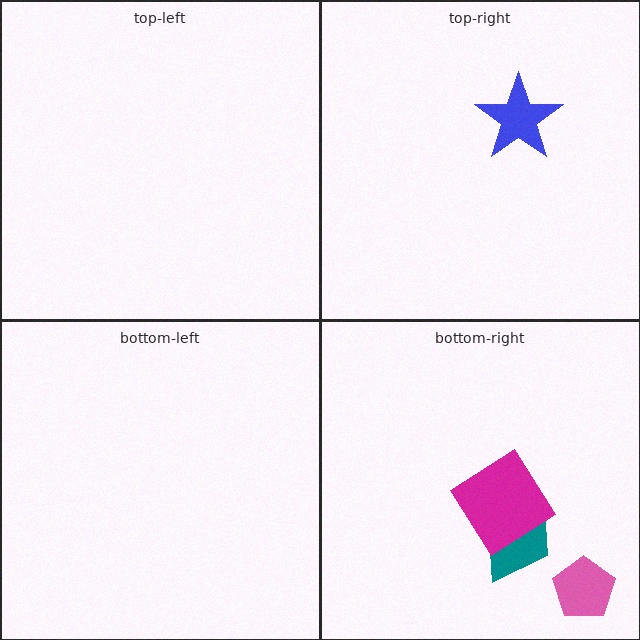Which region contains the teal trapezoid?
The bottom-right region.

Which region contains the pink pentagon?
The bottom-right region.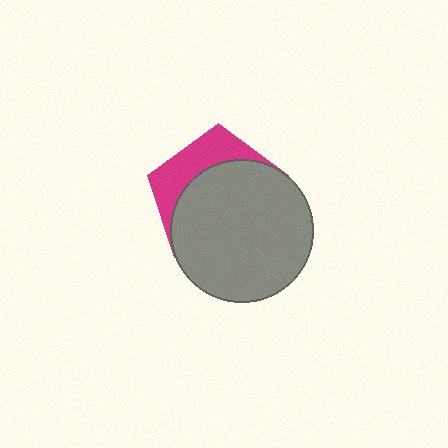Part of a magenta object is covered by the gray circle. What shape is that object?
It is a pentagon.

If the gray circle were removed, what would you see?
You would see the complete magenta pentagon.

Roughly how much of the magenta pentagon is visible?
A small part of it is visible (roughly 30%).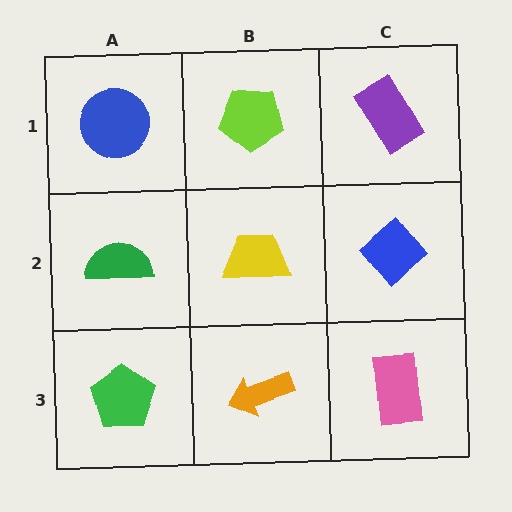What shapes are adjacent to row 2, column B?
A lime pentagon (row 1, column B), an orange arrow (row 3, column B), a green semicircle (row 2, column A), a blue diamond (row 2, column C).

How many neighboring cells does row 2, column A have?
3.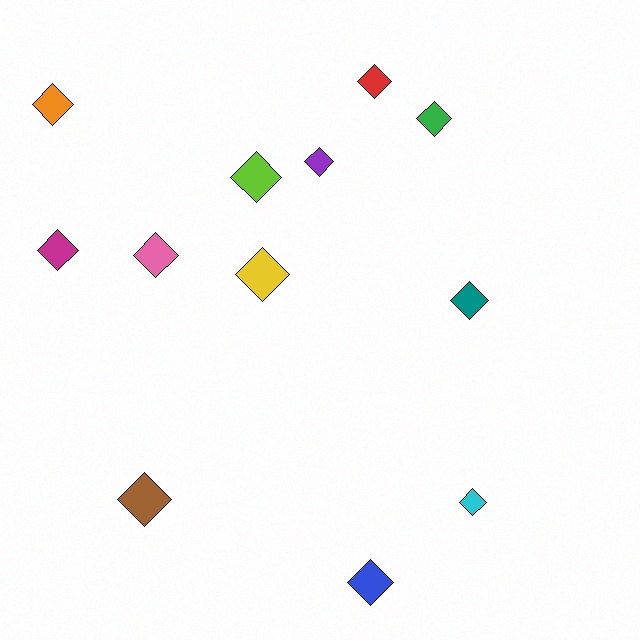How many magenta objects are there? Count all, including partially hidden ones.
There is 1 magenta object.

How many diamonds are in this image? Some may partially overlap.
There are 12 diamonds.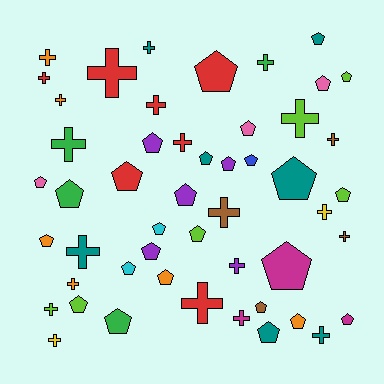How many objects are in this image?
There are 50 objects.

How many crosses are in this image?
There are 22 crosses.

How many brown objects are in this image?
There are 4 brown objects.